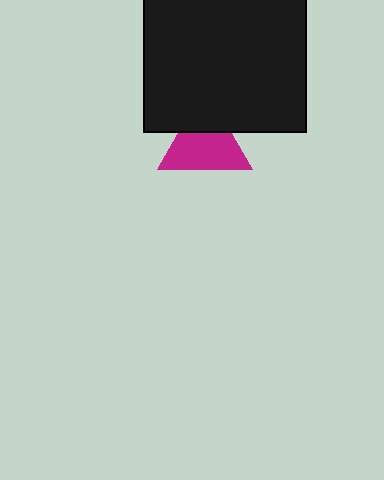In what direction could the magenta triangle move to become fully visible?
The magenta triangle could move down. That would shift it out from behind the black square entirely.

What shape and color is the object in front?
The object in front is a black square.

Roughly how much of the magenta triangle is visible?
Most of it is visible (roughly 68%).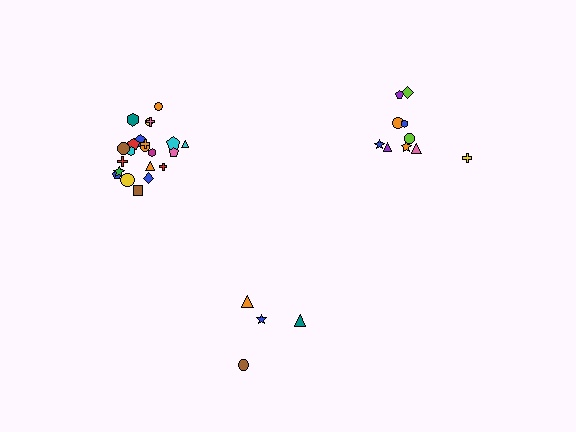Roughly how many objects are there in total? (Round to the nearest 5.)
Roughly 35 objects in total.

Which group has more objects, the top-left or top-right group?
The top-left group.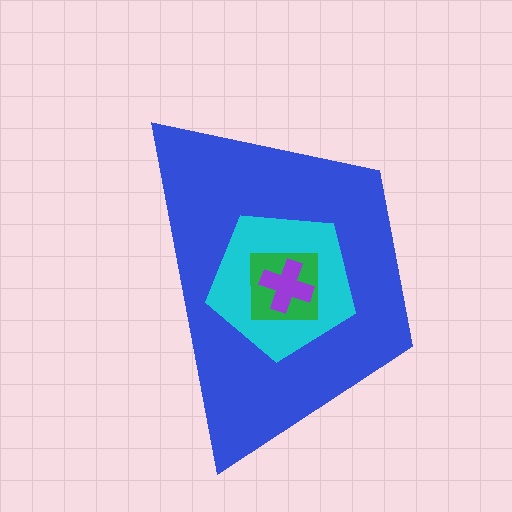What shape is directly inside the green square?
The purple cross.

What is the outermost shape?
The blue trapezoid.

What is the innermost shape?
The purple cross.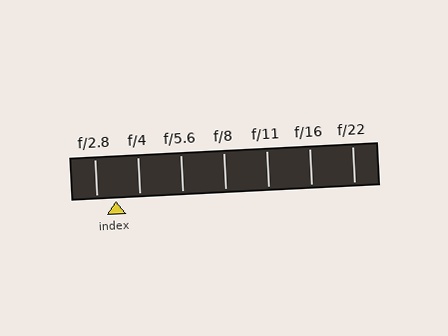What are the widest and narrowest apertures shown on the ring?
The widest aperture shown is f/2.8 and the narrowest is f/22.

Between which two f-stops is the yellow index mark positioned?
The index mark is between f/2.8 and f/4.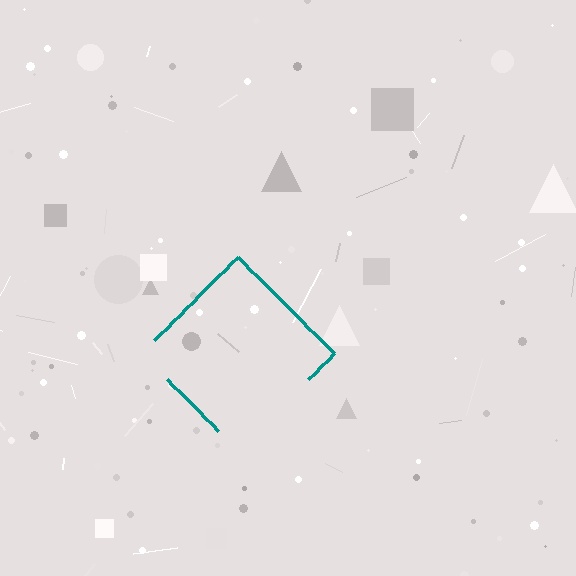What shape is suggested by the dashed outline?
The dashed outline suggests a diamond.